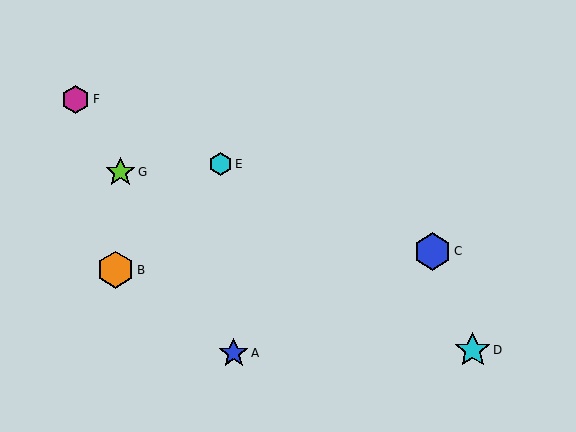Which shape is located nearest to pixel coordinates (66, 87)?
The magenta hexagon (labeled F) at (76, 99) is nearest to that location.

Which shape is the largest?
The blue hexagon (labeled C) is the largest.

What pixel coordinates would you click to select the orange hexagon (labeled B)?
Click at (116, 270) to select the orange hexagon B.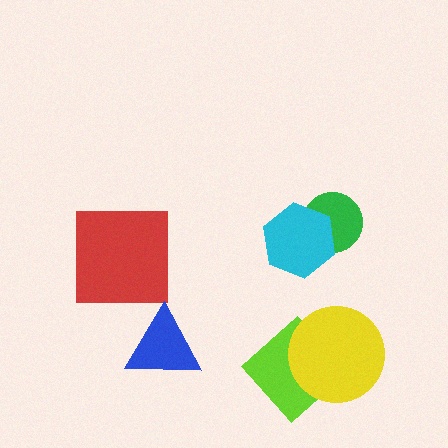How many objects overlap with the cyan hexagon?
1 object overlaps with the cyan hexagon.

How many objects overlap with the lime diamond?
1 object overlaps with the lime diamond.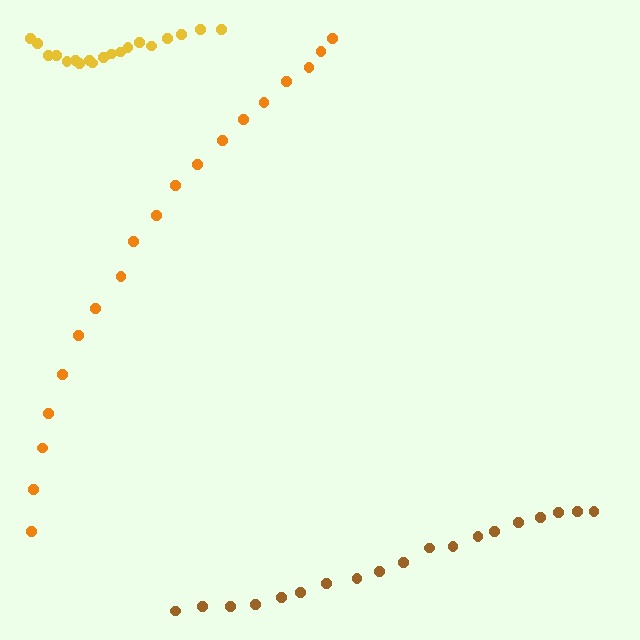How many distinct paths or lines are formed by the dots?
There are 3 distinct paths.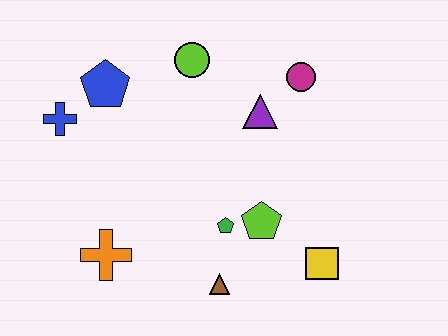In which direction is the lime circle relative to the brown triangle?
The lime circle is above the brown triangle.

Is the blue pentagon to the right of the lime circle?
No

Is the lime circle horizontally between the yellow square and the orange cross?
Yes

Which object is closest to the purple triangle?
The magenta circle is closest to the purple triangle.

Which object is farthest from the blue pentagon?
The yellow square is farthest from the blue pentagon.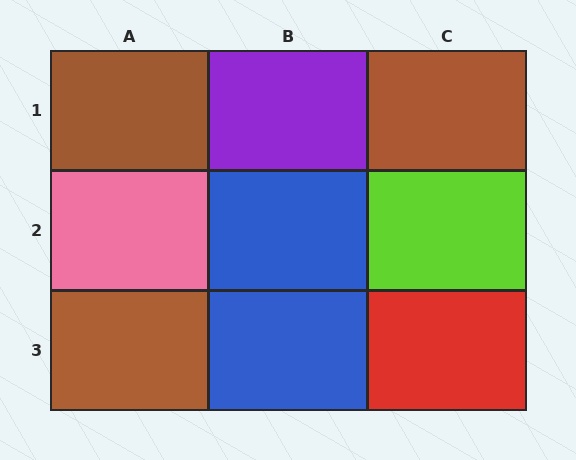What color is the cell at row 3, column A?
Brown.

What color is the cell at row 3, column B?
Blue.